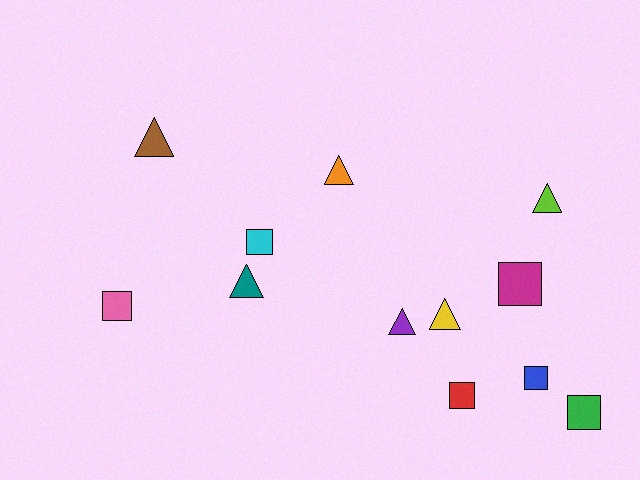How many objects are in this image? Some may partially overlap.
There are 12 objects.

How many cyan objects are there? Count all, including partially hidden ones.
There is 1 cyan object.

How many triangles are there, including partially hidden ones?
There are 6 triangles.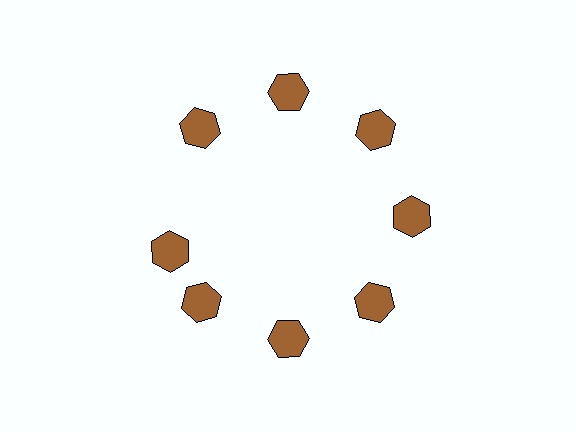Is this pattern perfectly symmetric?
No. The 8 brown hexagons are arranged in a ring, but one element near the 9 o'clock position is rotated out of alignment along the ring, breaking the 8-fold rotational symmetry.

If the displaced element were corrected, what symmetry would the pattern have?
It would have 8-fold rotational symmetry — the pattern would map onto itself every 45 degrees.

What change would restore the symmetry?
The symmetry would be restored by rotating it back into even spacing with its neighbors so that all 8 hexagons sit at equal angles and equal distance from the center.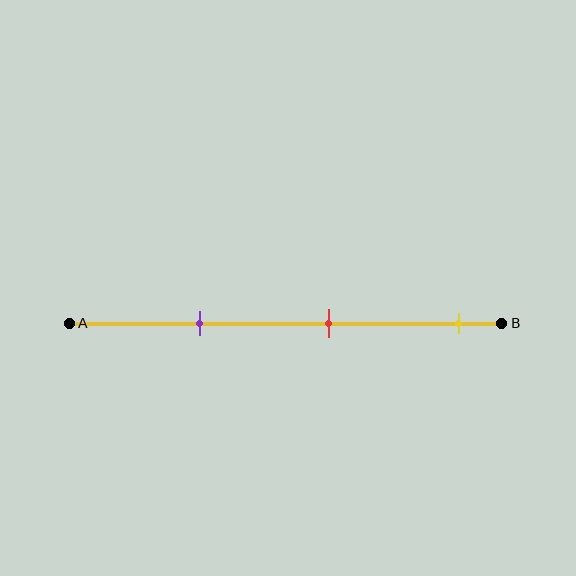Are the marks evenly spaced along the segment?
Yes, the marks are approximately evenly spaced.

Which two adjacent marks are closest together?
The purple and red marks are the closest adjacent pair.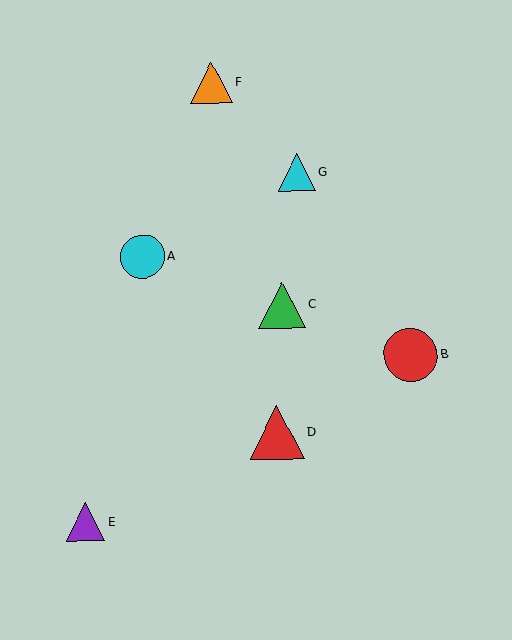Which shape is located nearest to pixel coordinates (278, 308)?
The green triangle (labeled C) at (282, 305) is nearest to that location.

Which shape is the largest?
The red triangle (labeled D) is the largest.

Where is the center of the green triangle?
The center of the green triangle is at (282, 305).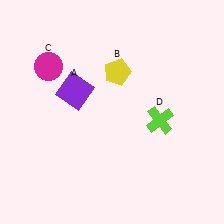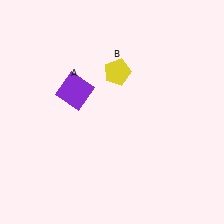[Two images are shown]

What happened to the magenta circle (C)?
The magenta circle (C) was removed in Image 2. It was in the top-left area of Image 1.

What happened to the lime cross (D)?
The lime cross (D) was removed in Image 2. It was in the bottom-right area of Image 1.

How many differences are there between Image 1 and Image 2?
There are 2 differences between the two images.